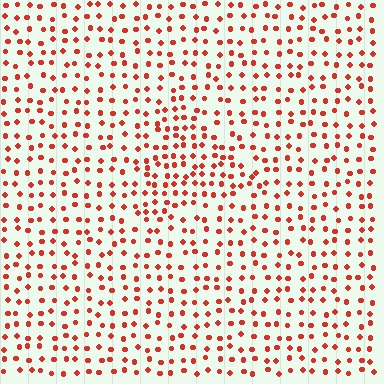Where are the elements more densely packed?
The elements are more densely packed inside the triangle boundary.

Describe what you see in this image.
The image contains small red elements arranged at two different densities. A triangle-shaped region is visible where the elements are more densely packed than the surrounding area.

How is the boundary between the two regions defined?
The boundary is defined by a change in element density (approximately 1.6x ratio). All elements are the same color, size, and shape.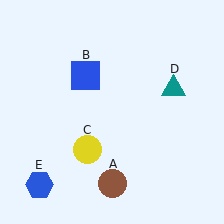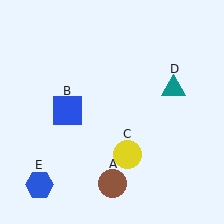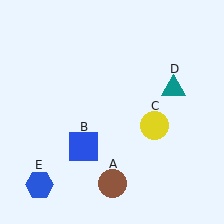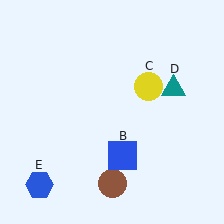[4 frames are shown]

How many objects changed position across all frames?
2 objects changed position: blue square (object B), yellow circle (object C).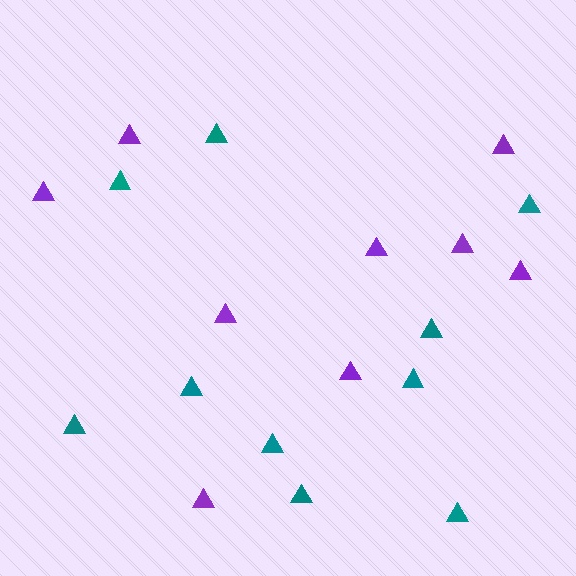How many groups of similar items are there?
There are 2 groups: one group of teal triangles (10) and one group of purple triangles (9).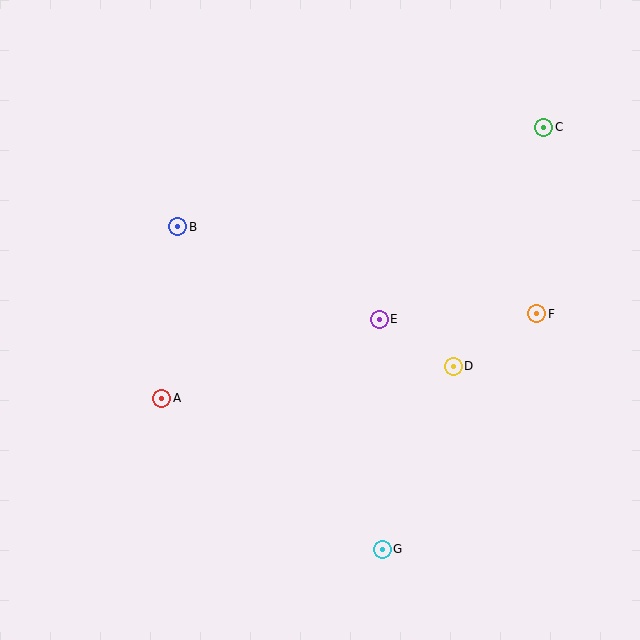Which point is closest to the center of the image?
Point E at (379, 319) is closest to the center.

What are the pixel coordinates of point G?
Point G is at (382, 549).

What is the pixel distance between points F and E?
The distance between F and E is 158 pixels.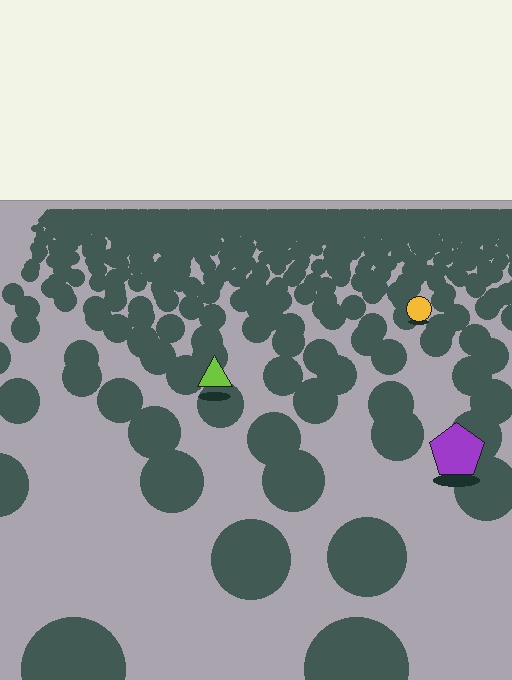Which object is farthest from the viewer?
The yellow circle is farthest from the viewer. It appears smaller and the ground texture around it is denser.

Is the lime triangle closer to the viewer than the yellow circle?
Yes. The lime triangle is closer — you can tell from the texture gradient: the ground texture is coarser near it.